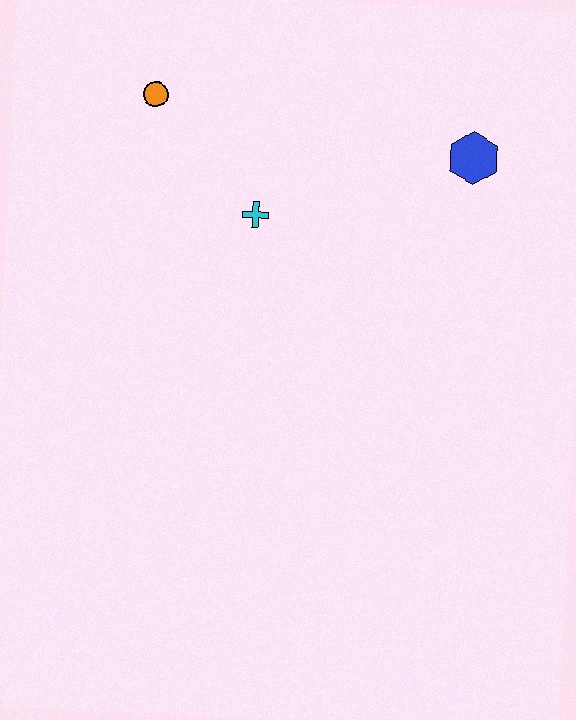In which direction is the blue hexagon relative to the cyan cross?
The blue hexagon is to the right of the cyan cross.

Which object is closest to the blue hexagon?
The cyan cross is closest to the blue hexagon.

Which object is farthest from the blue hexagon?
The orange circle is farthest from the blue hexagon.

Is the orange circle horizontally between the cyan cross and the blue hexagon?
No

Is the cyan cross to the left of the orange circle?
No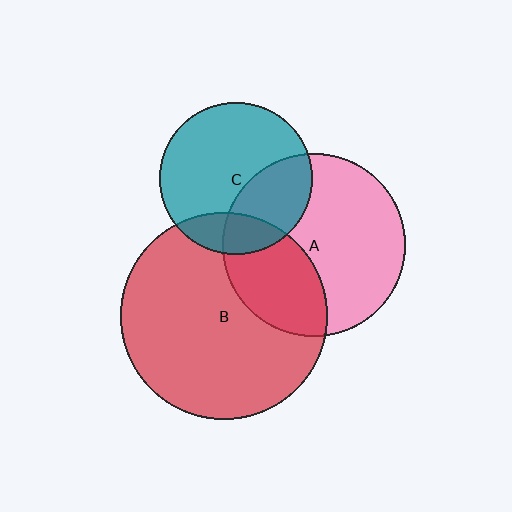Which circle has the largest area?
Circle B (red).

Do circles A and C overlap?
Yes.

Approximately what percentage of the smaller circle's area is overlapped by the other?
Approximately 35%.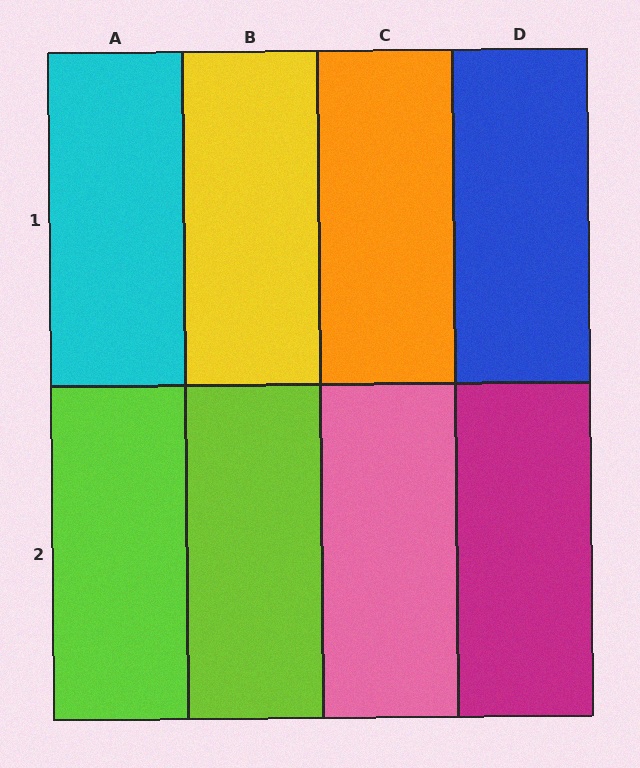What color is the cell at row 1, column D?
Blue.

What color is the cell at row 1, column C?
Orange.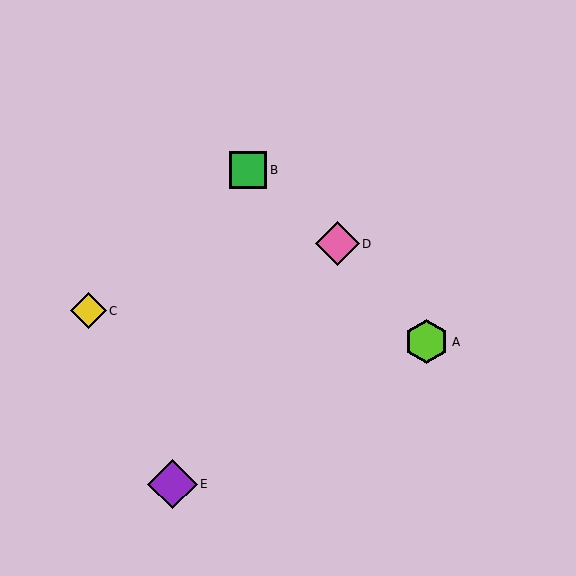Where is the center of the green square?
The center of the green square is at (248, 170).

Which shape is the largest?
The purple diamond (labeled E) is the largest.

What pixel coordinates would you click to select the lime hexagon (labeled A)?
Click at (427, 342) to select the lime hexagon A.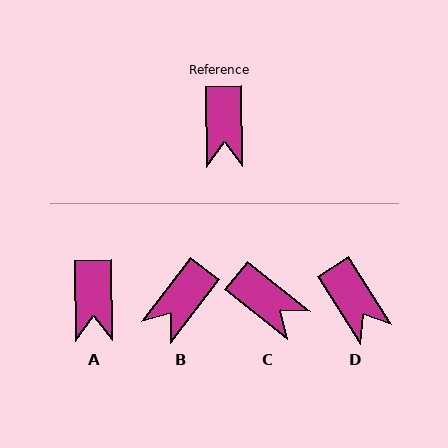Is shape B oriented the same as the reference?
No, it is off by about 38 degrees.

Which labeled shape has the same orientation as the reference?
A.